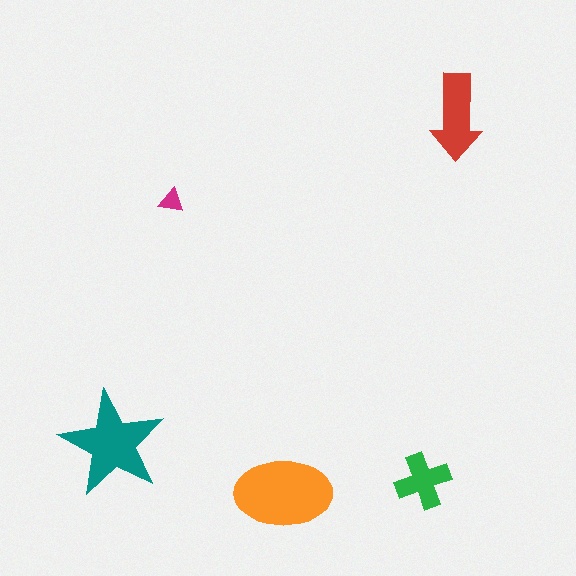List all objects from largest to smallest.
The orange ellipse, the teal star, the red arrow, the green cross, the magenta triangle.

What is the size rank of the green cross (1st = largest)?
4th.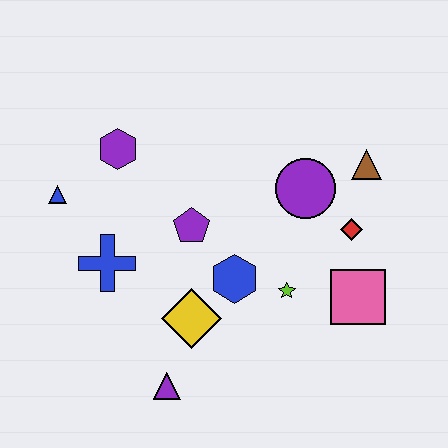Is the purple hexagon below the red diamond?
No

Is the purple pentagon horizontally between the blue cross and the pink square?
Yes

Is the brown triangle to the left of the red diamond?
No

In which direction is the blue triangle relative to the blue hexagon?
The blue triangle is to the left of the blue hexagon.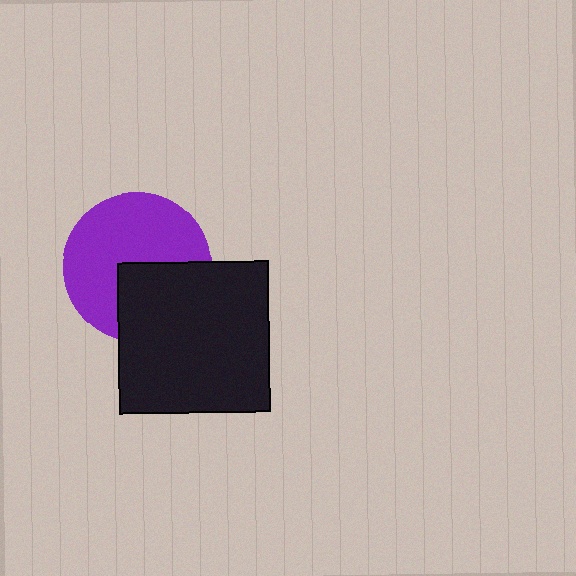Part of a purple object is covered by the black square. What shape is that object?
It is a circle.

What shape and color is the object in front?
The object in front is a black square.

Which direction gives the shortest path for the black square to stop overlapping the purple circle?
Moving down gives the shortest separation.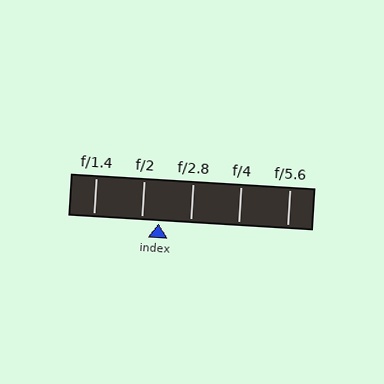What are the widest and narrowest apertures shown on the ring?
The widest aperture shown is f/1.4 and the narrowest is f/5.6.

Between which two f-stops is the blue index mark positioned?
The index mark is between f/2 and f/2.8.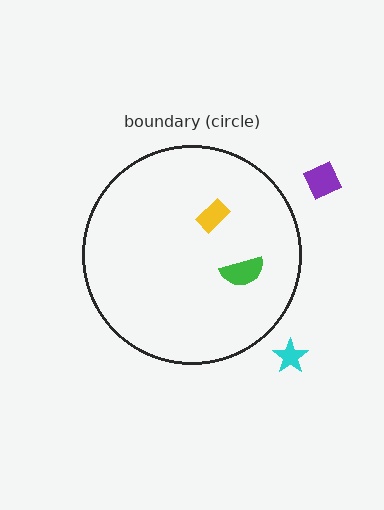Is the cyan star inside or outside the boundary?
Outside.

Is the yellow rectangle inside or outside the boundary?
Inside.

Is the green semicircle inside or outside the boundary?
Inside.